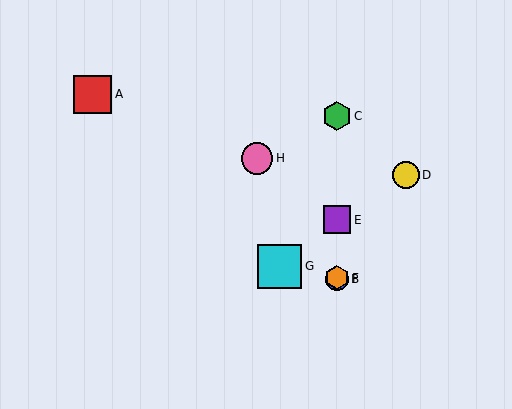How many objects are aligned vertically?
4 objects (B, C, E, F) are aligned vertically.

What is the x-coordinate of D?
Object D is at x≈406.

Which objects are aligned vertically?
Objects B, C, E, F are aligned vertically.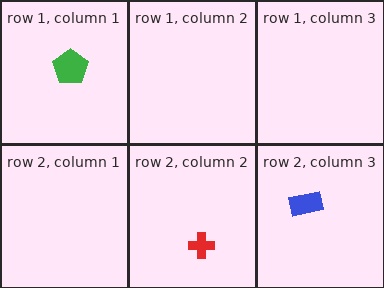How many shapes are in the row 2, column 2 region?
1.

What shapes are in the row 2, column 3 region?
The blue rectangle.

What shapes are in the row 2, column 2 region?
The red cross.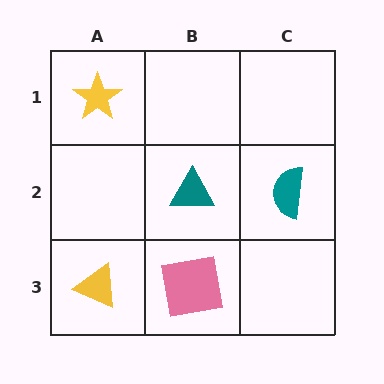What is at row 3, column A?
A yellow triangle.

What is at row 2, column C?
A teal semicircle.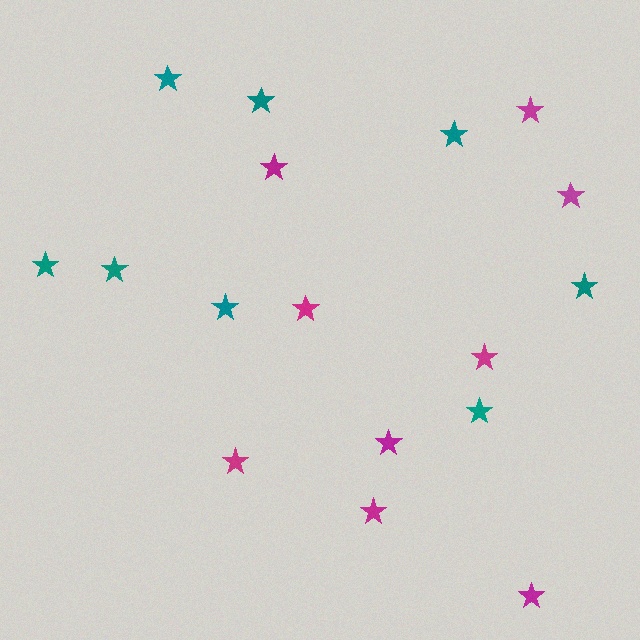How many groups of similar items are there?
There are 2 groups: one group of magenta stars (9) and one group of teal stars (8).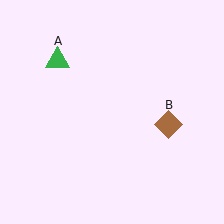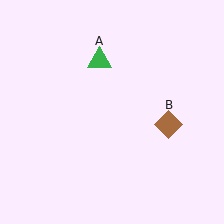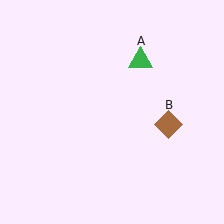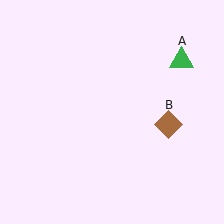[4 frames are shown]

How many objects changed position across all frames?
1 object changed position: green triangle (object A).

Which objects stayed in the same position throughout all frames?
Brown diamond (object B) remained stationary.